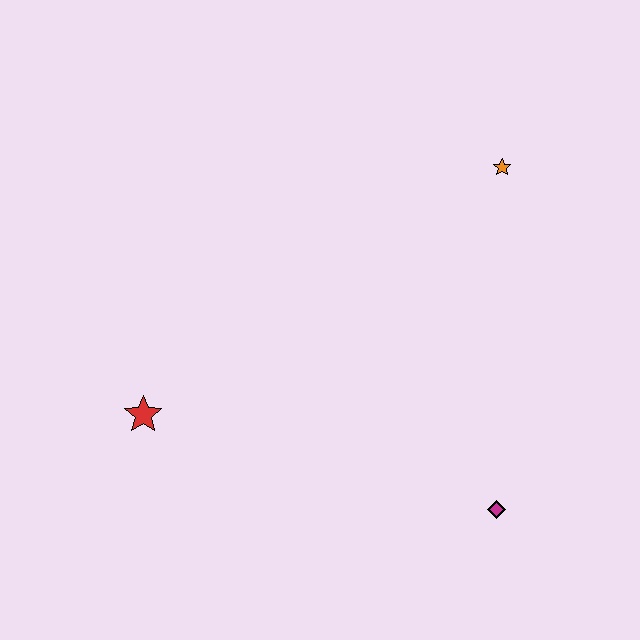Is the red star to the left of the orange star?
Yes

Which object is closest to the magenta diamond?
The orange star is closest to the magenta diamond.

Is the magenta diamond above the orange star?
No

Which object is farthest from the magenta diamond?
The red star is farthest from the magenta diamond.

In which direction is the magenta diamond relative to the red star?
The magenta diamond is to the right of the red star.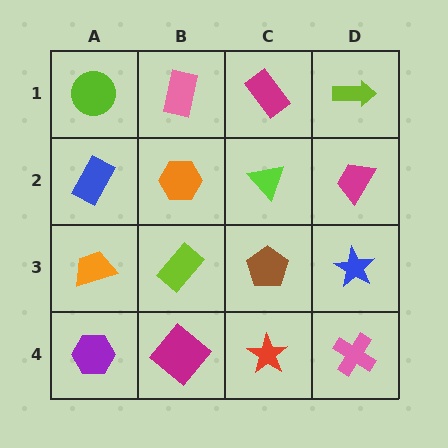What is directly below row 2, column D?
A blue star.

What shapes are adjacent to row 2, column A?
A lime circle (row 1, column A), an orange trapezoid (row 3, column A), an orange hexagon (row 2, column B).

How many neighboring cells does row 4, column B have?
3.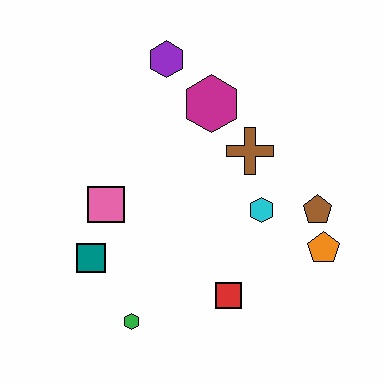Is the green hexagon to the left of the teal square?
No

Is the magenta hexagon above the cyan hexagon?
Yes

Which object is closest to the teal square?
The pink square is closest to the teal square.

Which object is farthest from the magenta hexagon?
The green hexagon is farthest from the magenta hexagon.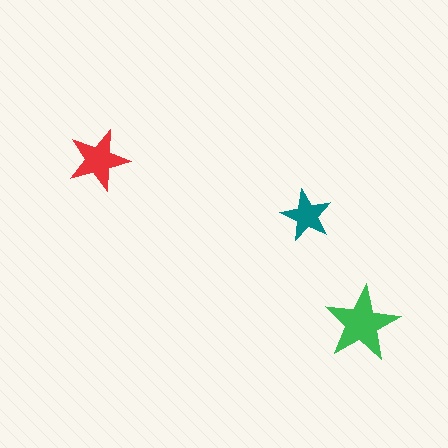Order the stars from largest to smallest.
the green one, the red one, the teal one.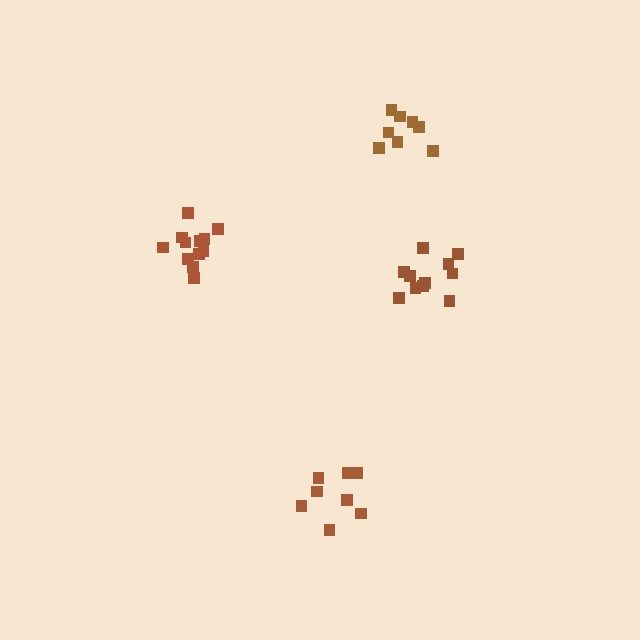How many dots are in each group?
Group 1: 12 dots, Group 2: 8 dots, Group 3: 8 dots, Group 4: 11 dots (39 total).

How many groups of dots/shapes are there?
There are 4 groups.